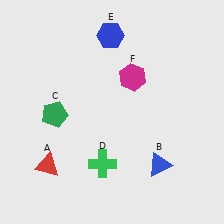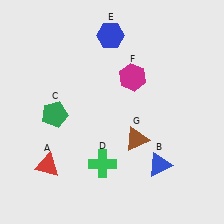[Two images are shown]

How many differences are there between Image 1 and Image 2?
There is 1 difference between the two images.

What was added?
A brown triangle (G) was added in Image 2.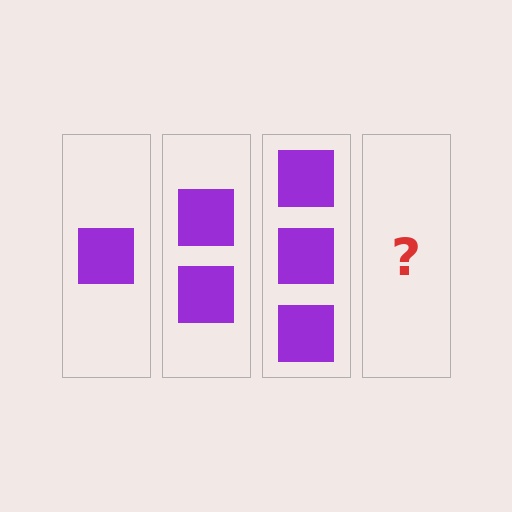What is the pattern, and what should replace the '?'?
The pattern is that each step adds one more square. The '?' should be 4 squares.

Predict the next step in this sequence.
The next step is 4 squares.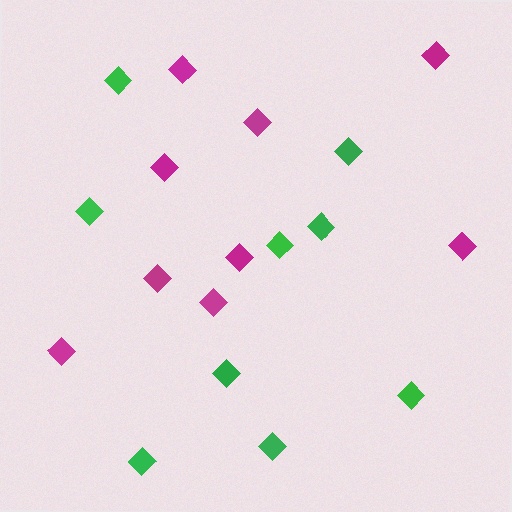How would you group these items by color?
There are 2 groups: one group of magenta diamonds (9) and one group of green diamonds (9).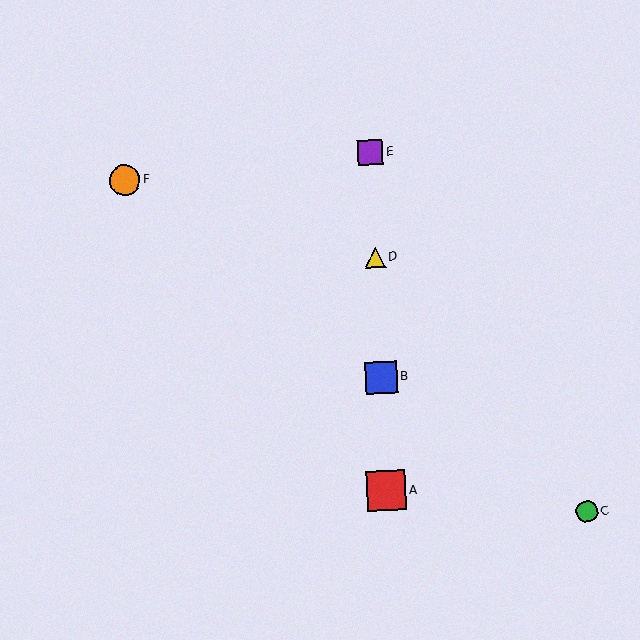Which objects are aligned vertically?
Objects A, B, D, E are aligned vertically.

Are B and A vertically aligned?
Yes, both are at x≈381.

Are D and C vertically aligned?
No, D is at x≈375 and C is at x≈587.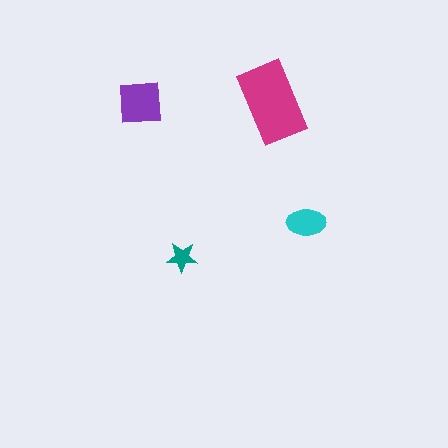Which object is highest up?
The magenta rectangle is topmost.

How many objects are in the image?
There are 4 objects in the image.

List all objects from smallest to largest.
The teal star, the cyan ellipse, the purple square, the magenta rectangle.